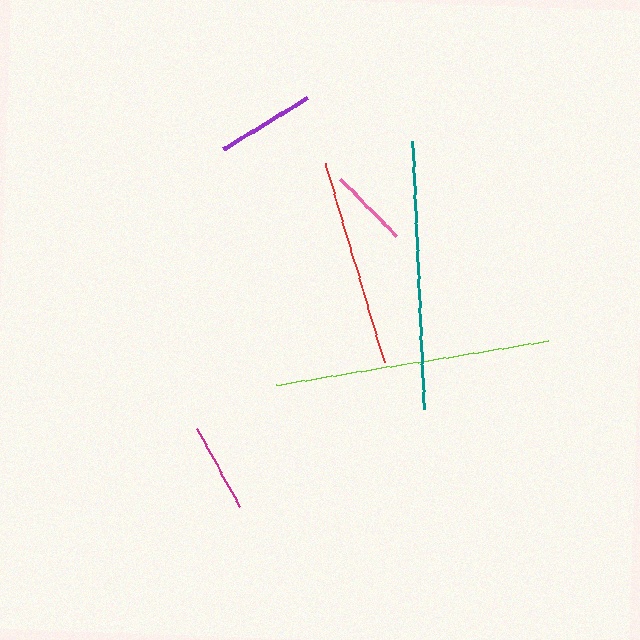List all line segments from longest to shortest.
From longest to shortest: lime, teal, red, purple, magenta, pink.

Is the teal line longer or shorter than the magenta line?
The teal line is longer than the magenta line.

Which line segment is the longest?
The lime line is the longest at approximately 276 pixels.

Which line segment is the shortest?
The pink line is the shortest at approximately 80 pixels.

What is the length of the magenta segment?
The magenta segment is approximately 89 pixels long.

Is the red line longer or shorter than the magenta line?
The red line is longer than the magenta line.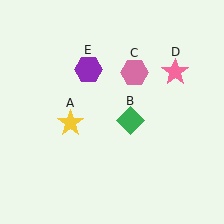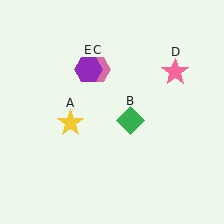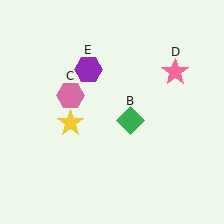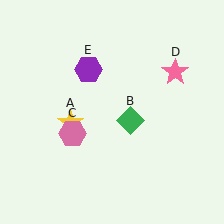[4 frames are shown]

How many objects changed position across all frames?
1 object changed position: pink hexagon (object C).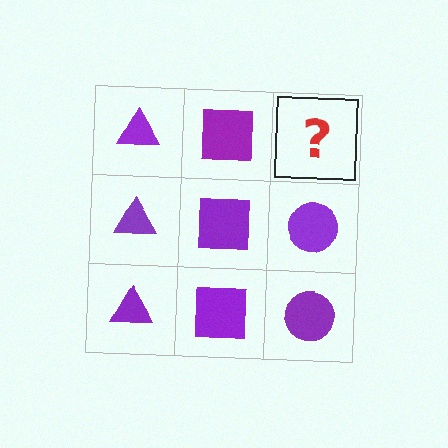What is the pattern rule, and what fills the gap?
The rule is that each column has a consistent shape. The gap should be filled with a purple circle.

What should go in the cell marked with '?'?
The missing cell should contain a purple circle.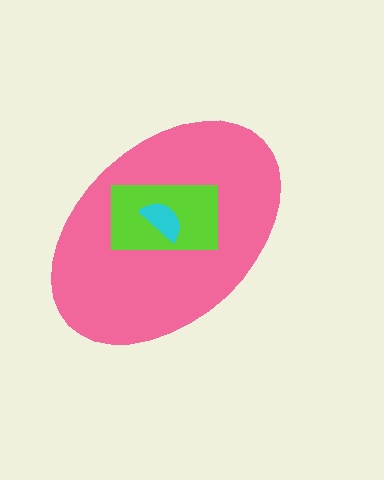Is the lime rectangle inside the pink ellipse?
Yes.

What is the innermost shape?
The cyan semicircle.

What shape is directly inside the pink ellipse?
The lime rectangle.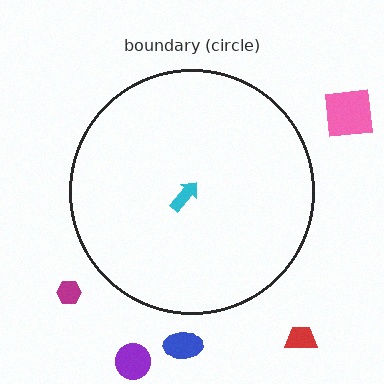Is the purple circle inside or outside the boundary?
Outside.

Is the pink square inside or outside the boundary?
Outside.